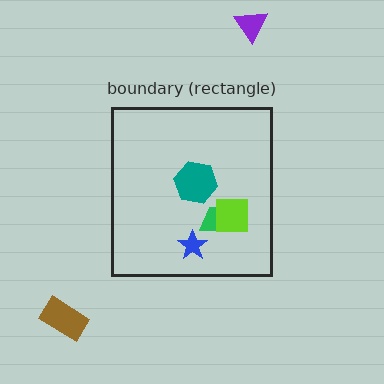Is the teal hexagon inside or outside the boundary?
Inside.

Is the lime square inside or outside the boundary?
Inside.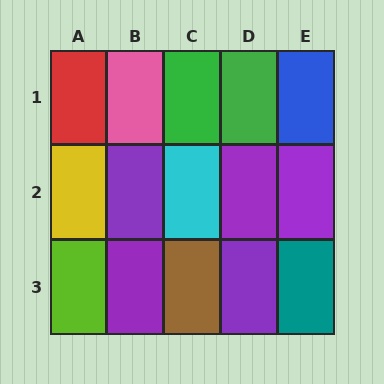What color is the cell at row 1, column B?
Pink.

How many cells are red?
1 cell is red.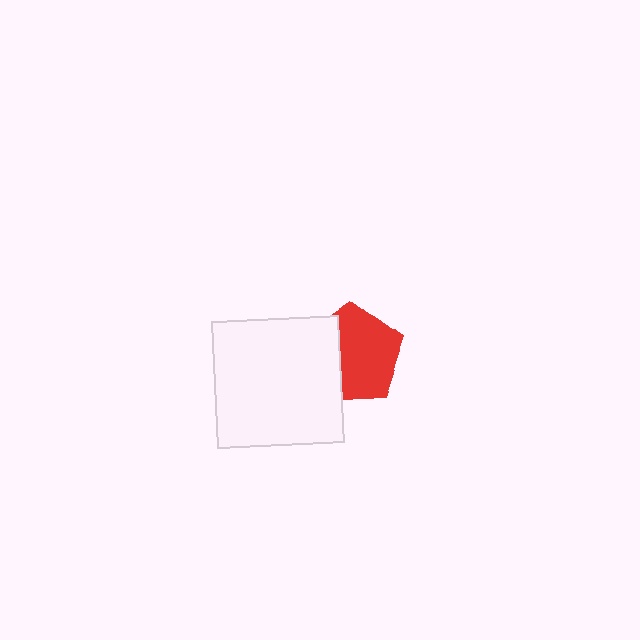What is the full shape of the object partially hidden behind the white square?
The partially hidden object is a red pentagon.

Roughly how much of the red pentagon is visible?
Most of it is visible (roughly 65%).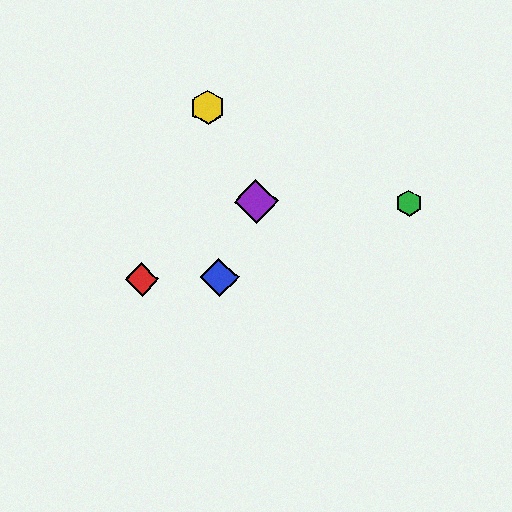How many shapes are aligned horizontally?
2 shapes (the red diamond, the blue diamond) are aligned horizontally.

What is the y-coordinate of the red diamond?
The red diamond is at y≈279.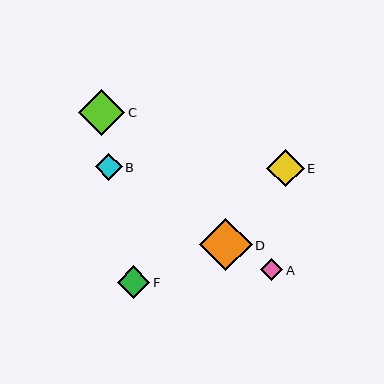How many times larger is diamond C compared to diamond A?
Diamond C is approximately 2.1 times the size of diamond A.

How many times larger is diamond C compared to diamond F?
Diamond C is approximately 1.4 times the size of diamond F.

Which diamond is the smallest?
Diamond A is the smallest with a size of approximately 22 pixels.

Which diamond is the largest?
Diamond D is the largest with a size of approximately 52 pixels.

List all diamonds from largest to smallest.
From largest to smallest: D, C, E, F, B, A.